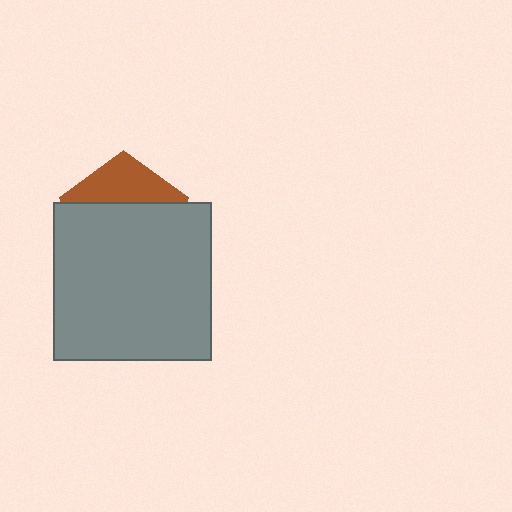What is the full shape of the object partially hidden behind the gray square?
The partially hidden object is a brown pentagon.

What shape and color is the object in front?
The object in front is a gray square.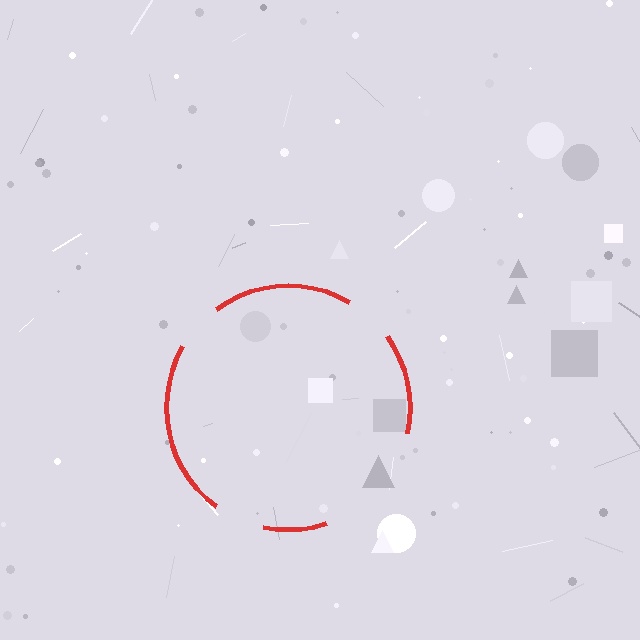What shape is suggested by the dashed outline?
The dashed outline suggests a circle.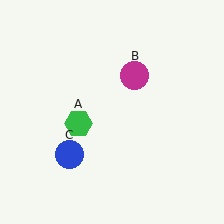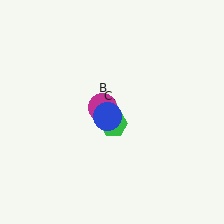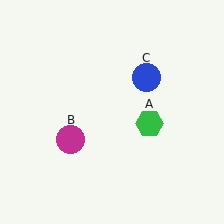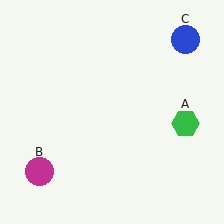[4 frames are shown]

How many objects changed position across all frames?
3 objects changed position: green hexagon (object A), magenta circle (object B), blue circle (object C).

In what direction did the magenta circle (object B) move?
The magenta circle (object B) moved down and to the left.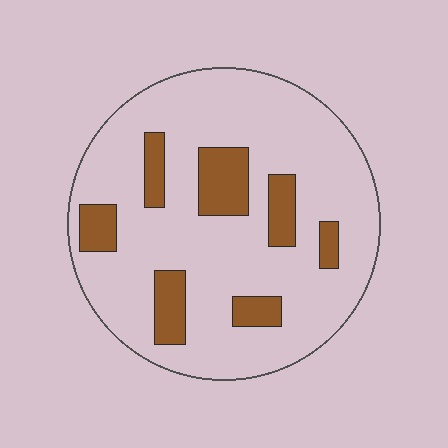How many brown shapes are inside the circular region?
7.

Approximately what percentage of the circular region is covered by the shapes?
Approximately 20%.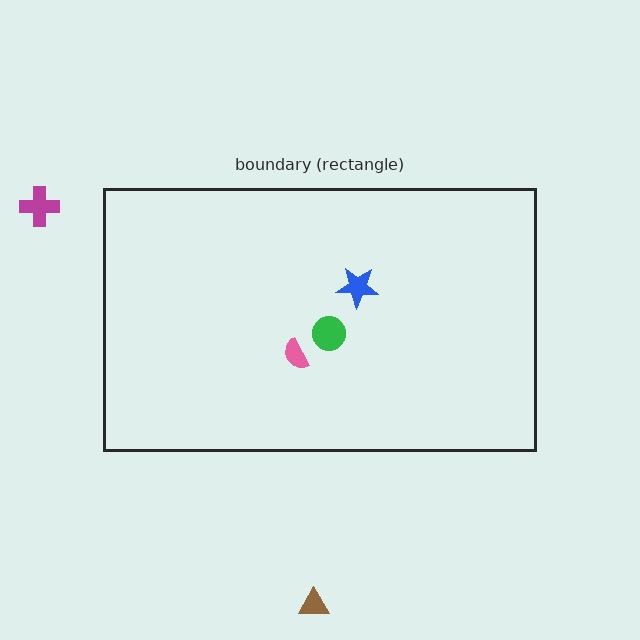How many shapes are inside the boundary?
3 inside, 2 outside.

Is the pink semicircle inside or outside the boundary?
Inside.